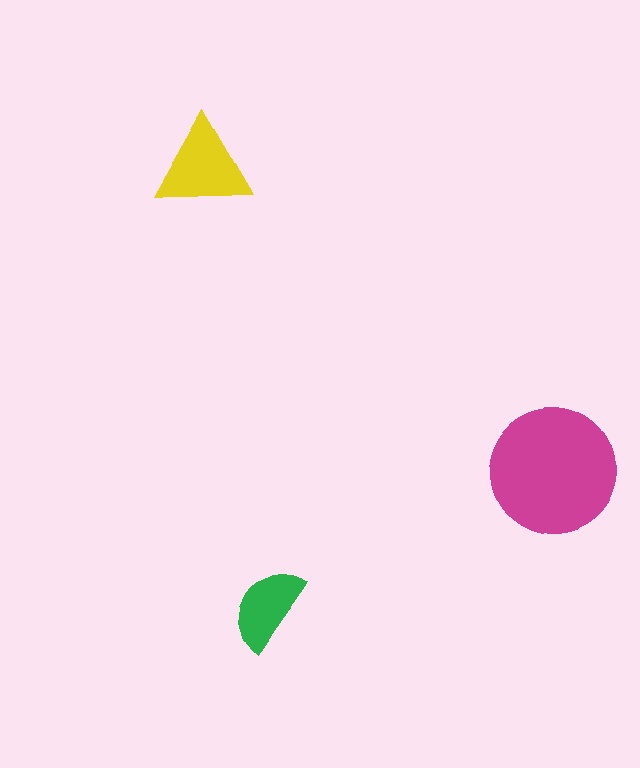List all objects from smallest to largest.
The green semicircle, the yellow triangle, the magenta circle.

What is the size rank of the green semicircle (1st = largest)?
3rd.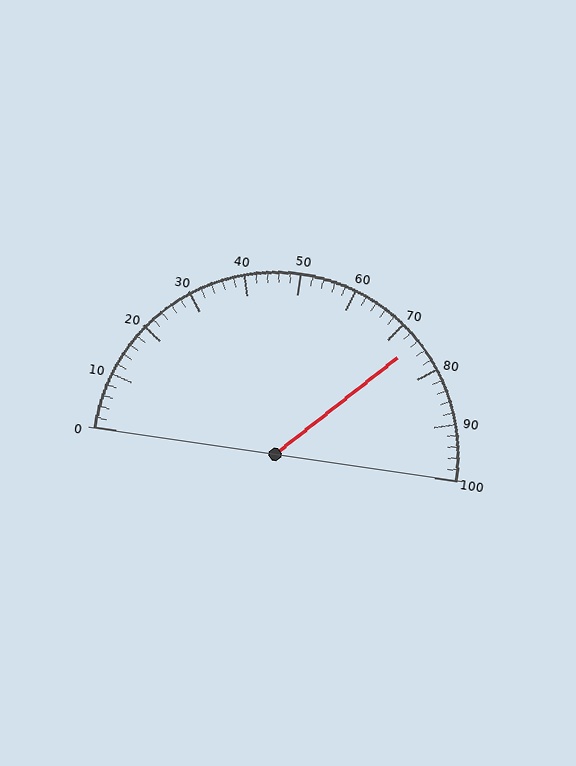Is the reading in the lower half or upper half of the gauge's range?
The reading is in the upper half of the range (0 to 100).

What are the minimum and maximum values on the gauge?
The gauge ranges from 0 to 100.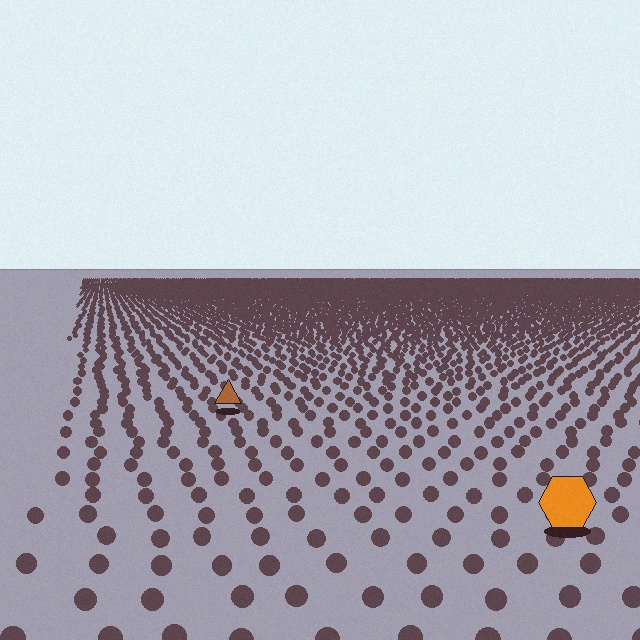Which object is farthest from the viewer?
The brown triangle is farthest from the viewer. It appears smaller and the ground texture around it is denser.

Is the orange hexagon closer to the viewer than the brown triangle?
Yes. The orange hexagon is closer — you can tell from the texture gradient: the ground texture is coarser near it.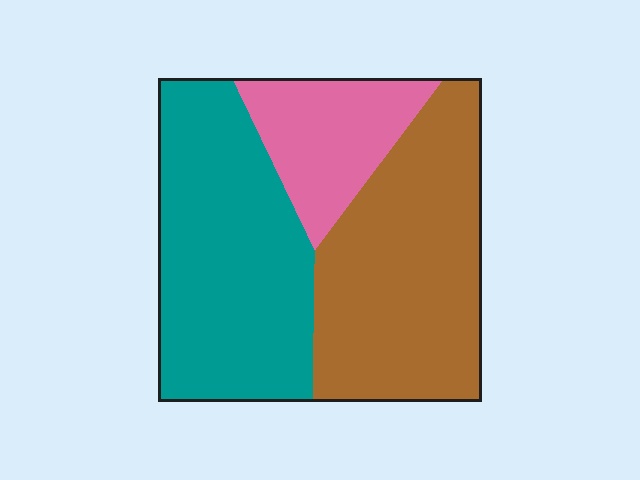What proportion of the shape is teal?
Teal covers about 40% of the shape.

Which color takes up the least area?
Pink, at roughly 15%.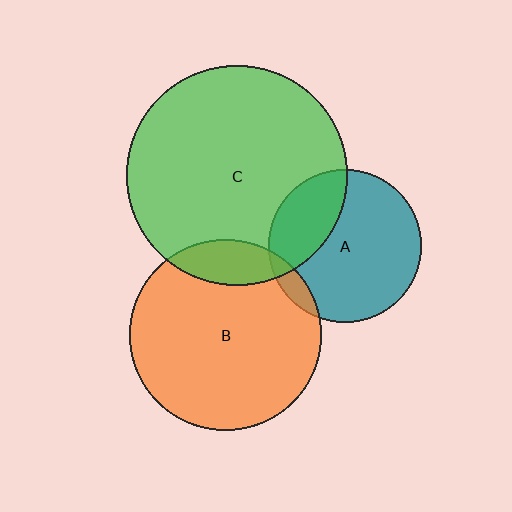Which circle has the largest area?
Circle C (green).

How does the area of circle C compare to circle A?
Approximately 2.1 times.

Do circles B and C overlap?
Yes.